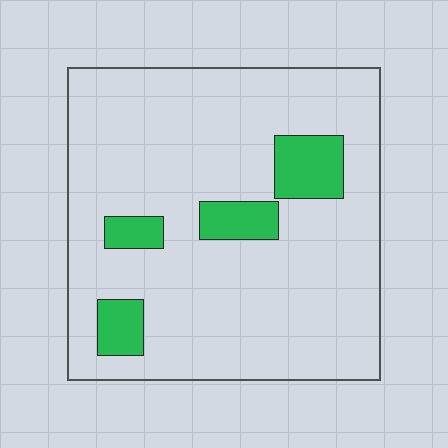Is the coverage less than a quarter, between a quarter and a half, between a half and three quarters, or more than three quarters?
Less than a quarter.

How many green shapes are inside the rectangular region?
4.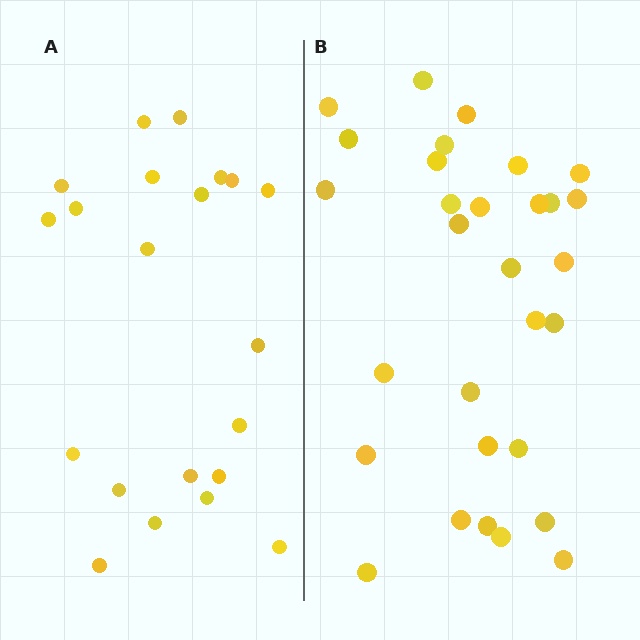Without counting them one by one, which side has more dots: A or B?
Region B (the right region) has more dots.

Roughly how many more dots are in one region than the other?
Region B has roughly 8 or so more dots than region A.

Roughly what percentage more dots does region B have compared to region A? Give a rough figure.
About 45% more.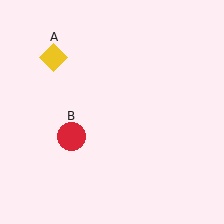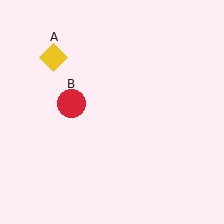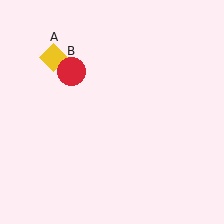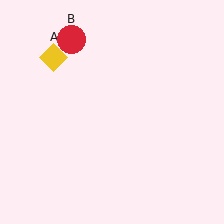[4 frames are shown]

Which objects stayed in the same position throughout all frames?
Yellow diamond (object A) remained stationary.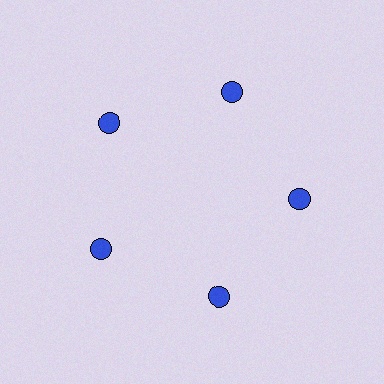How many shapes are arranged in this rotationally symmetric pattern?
There are 5 shapes, arranged in 5 groups of 1.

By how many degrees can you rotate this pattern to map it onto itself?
The pattern maps onto itself every 72 degrees of rotation.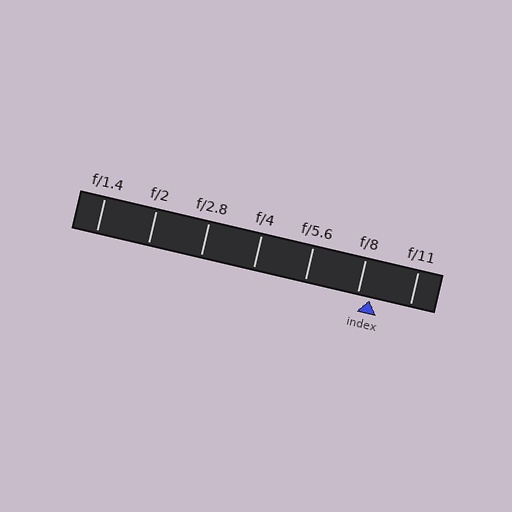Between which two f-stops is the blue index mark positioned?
The index mark is between f/8 and f/11.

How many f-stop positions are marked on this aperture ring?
There are 7 f-stop positions marked.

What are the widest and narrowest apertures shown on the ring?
The widest aperture shown is f/1.4 and the narrowest is f/11.